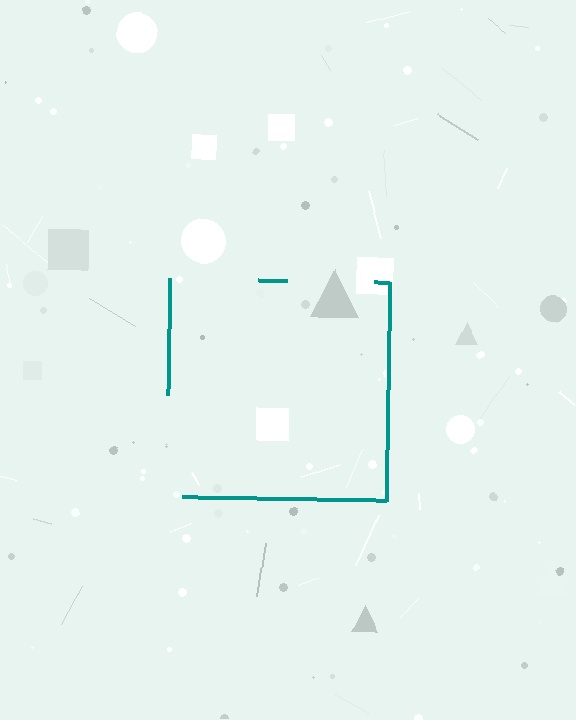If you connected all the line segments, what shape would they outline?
They would outline a square.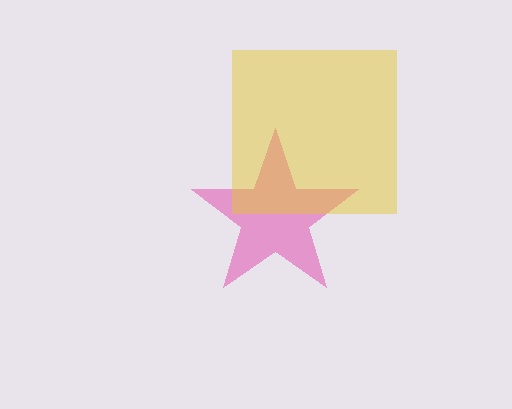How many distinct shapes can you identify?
There are 2 distinct shapes: a pink star, a yellow square.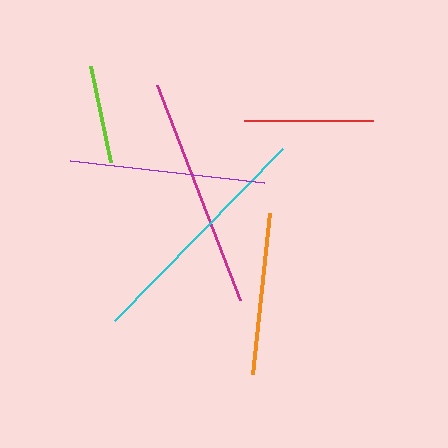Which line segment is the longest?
The cyan line is the longest at approximately 240 pixels.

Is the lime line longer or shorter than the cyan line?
The cyan line is longer than the lime line.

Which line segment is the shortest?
The lime line is the shortest at approximately 98 pixels.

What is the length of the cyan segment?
The cyan segment is approximately 240 pixels long.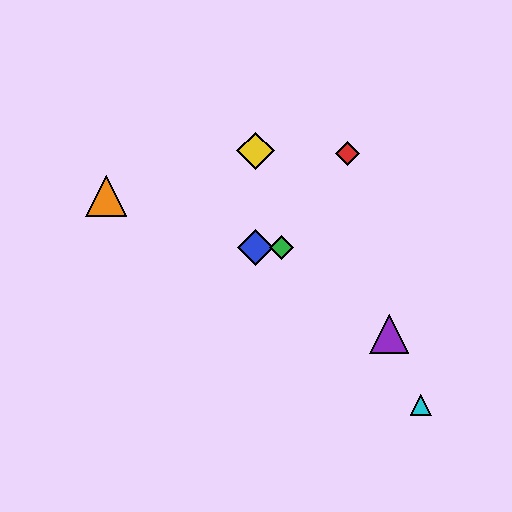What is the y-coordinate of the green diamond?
The green diamond is at y≈248.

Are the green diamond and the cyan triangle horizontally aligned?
No, the green diamond is at y≈248 and the cyan triangle is at y≈405.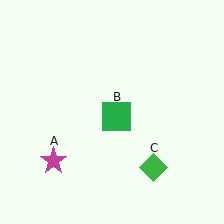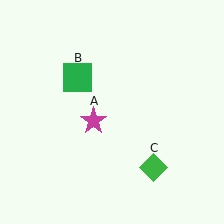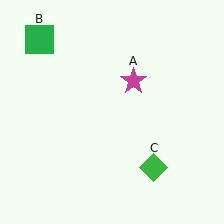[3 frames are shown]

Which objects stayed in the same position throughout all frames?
Green diamond (object C) remained stationary.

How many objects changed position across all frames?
2 objects changed position: magenta star (object A), green square (object B).